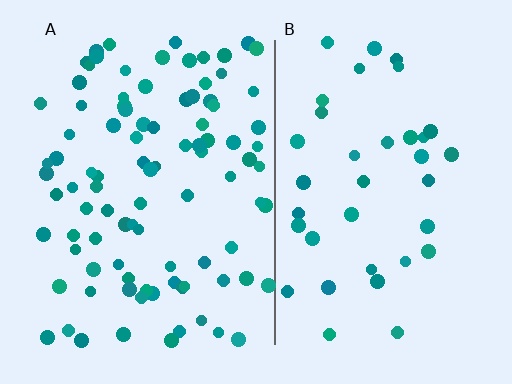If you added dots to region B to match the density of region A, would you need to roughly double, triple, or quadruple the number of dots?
Approximately triple.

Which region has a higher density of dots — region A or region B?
A (the left).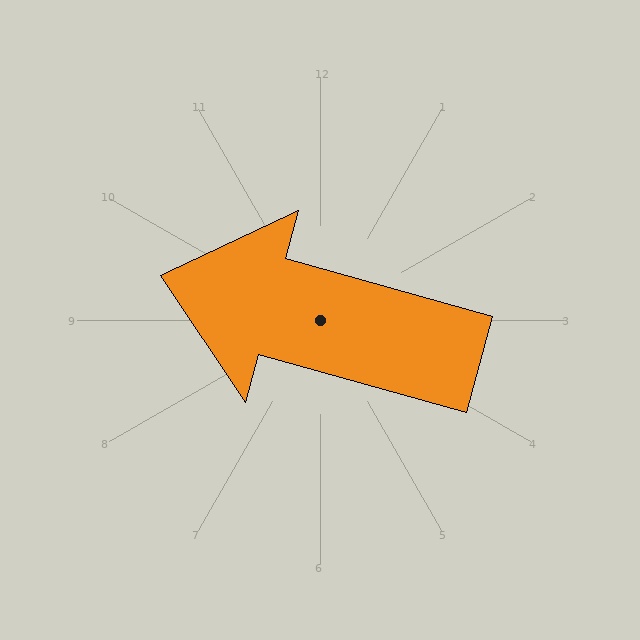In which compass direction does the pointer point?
West.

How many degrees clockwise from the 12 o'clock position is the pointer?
Approximately 286 degrees.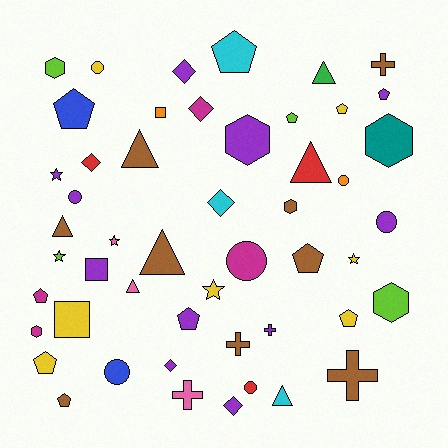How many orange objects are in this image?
There are 2 orange objects.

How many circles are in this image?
There are 7 circles.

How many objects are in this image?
There are 50 objects.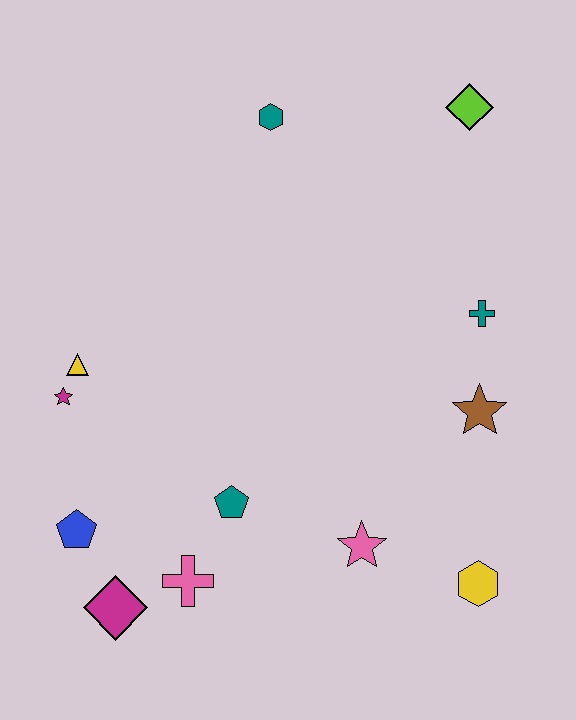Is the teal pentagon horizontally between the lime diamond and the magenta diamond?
Yes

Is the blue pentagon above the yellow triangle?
No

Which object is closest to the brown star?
The teal cross is closest to the brown star.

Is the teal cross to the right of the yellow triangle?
Yes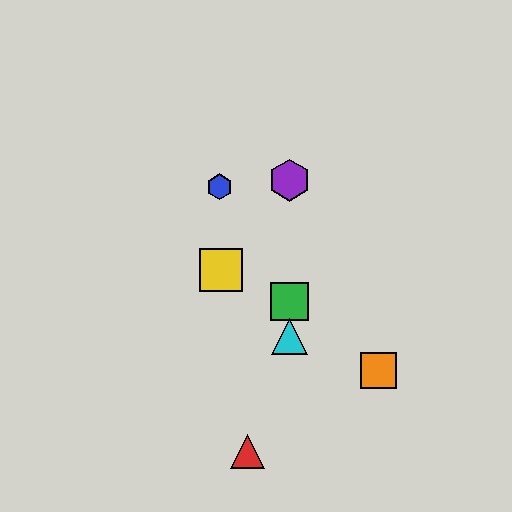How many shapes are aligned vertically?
3 shapes (the green square, the purple hexagon, the cyan triangle) are aligned vertically.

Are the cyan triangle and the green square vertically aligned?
Yes, both are at x≈290.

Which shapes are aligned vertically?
The green square, the purple hexagon, the cyan triangle are aligned vertically.